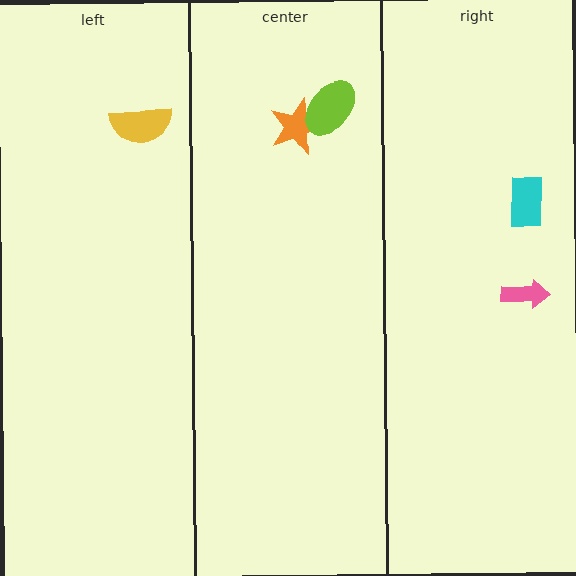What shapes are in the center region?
The orange star, the lime ellipse.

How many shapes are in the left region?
1.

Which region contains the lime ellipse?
The center region.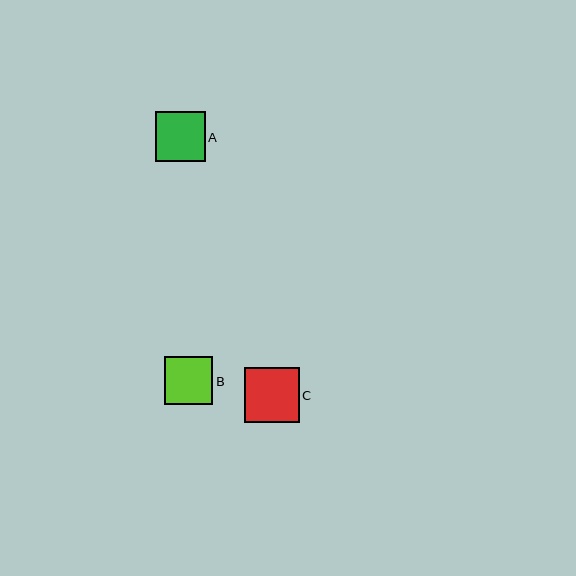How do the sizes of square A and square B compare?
Square A and square B are approximately the same size.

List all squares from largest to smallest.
From largest to smallest: C, A, B.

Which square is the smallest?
Square B is the smallest with a size of approximately 48 pixels.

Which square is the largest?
Square C is the largest with a size of approximately 55 pixels.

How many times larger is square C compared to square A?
Square C is approximately 1.1 times the size of square A.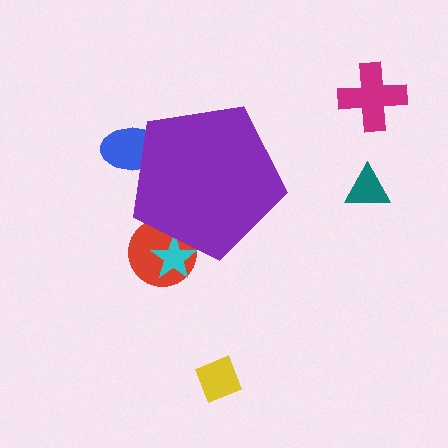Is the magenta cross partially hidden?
No, the magenta cross is fully visible.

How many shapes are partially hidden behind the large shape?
3 shapes are partially hidden.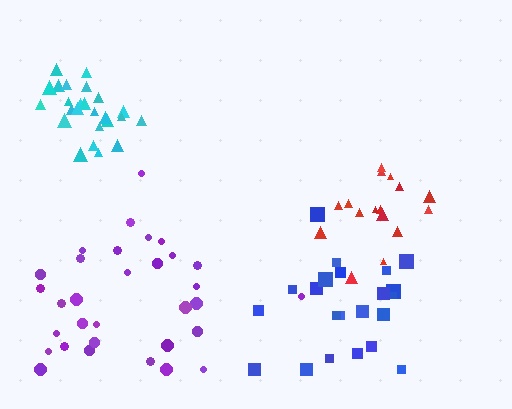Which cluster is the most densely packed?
Cyan.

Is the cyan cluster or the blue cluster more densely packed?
Cyan.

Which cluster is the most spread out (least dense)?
Purple.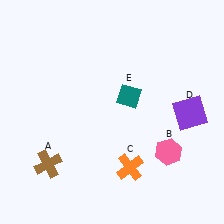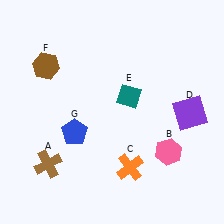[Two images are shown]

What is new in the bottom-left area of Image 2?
A blue pentagon (G) was added in the bottom-left area of Image 2.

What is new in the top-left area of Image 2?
A brown hexagon (F) was added in the top-left area of Image 2.